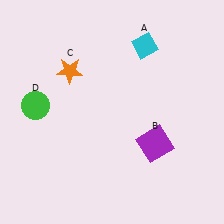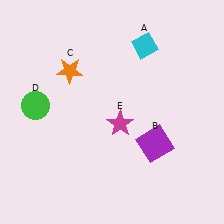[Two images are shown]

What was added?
A magenta star (E) was added in Image 2.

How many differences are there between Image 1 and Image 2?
There is 1 difference between the two images.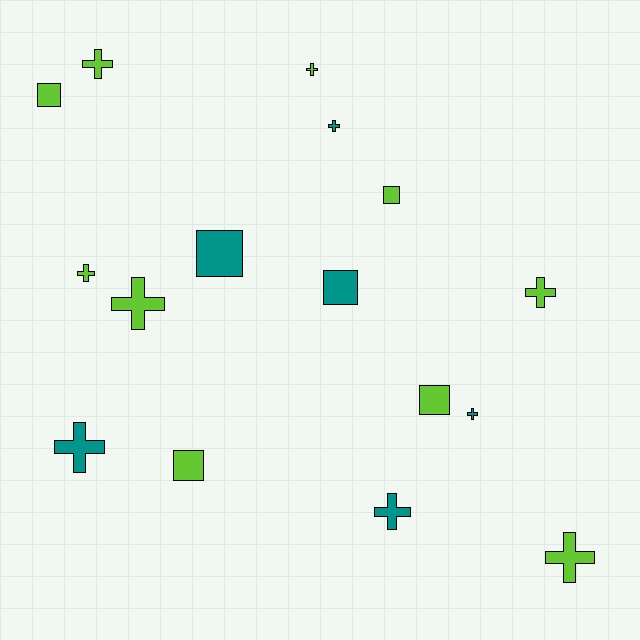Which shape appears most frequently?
Cross, with 10 objects.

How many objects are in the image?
There are 16 objects.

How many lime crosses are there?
There are 6 lime crosses.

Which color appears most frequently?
Lime, with 10 objects.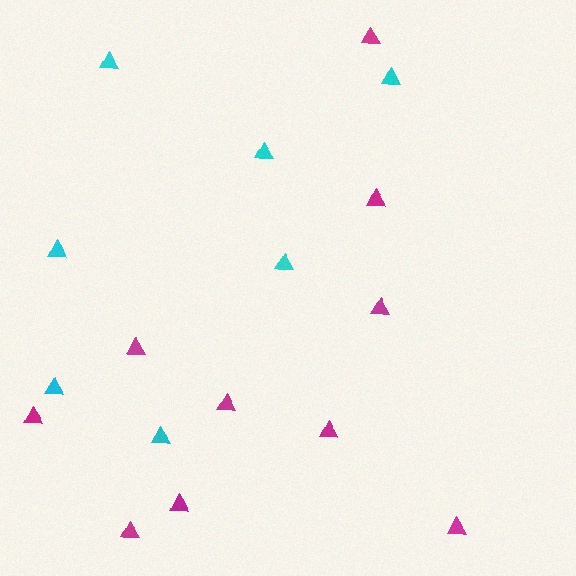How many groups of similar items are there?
There are 2 groups: one group of cyan triangles (7) and one group of magenta triangles (10).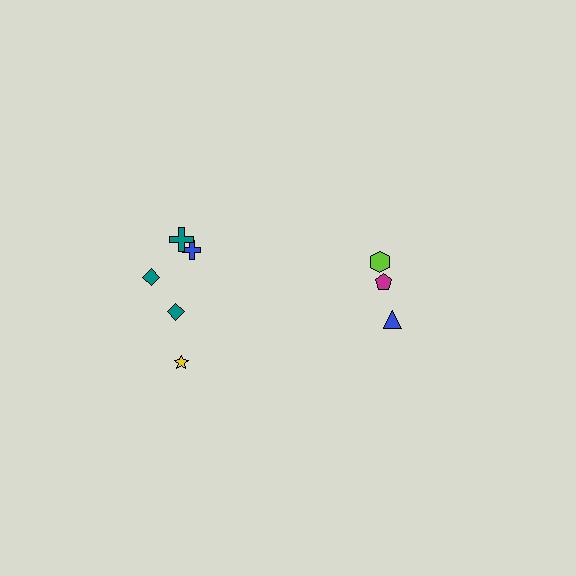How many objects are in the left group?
There are 5 objects.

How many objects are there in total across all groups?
There are 8 objects.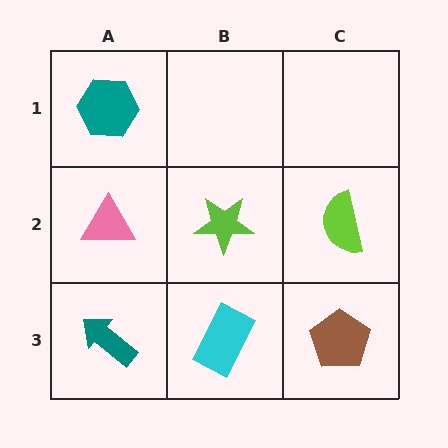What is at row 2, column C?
A lime semicircle.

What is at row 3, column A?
A teal arrow.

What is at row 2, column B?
A lime star.